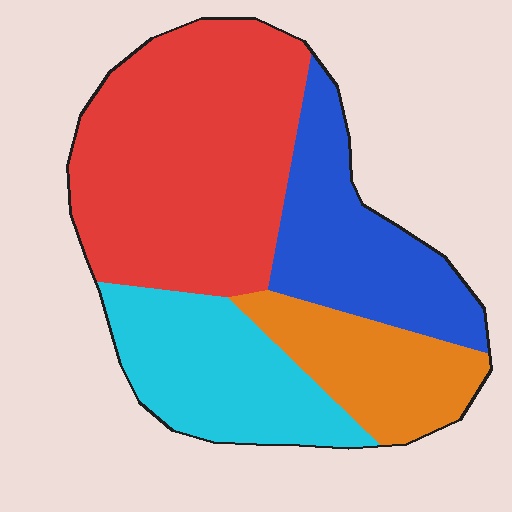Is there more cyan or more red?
Red.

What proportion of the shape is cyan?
Cyan takes up less than a quarter of the shape.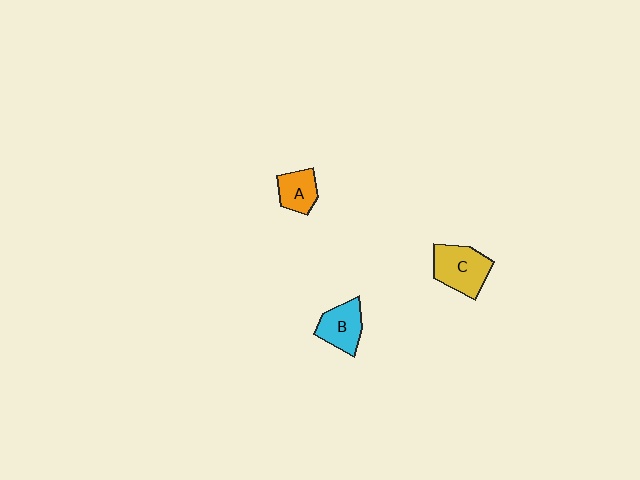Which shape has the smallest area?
Shape A (orange).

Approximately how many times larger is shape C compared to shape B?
Approximately 1.3 times.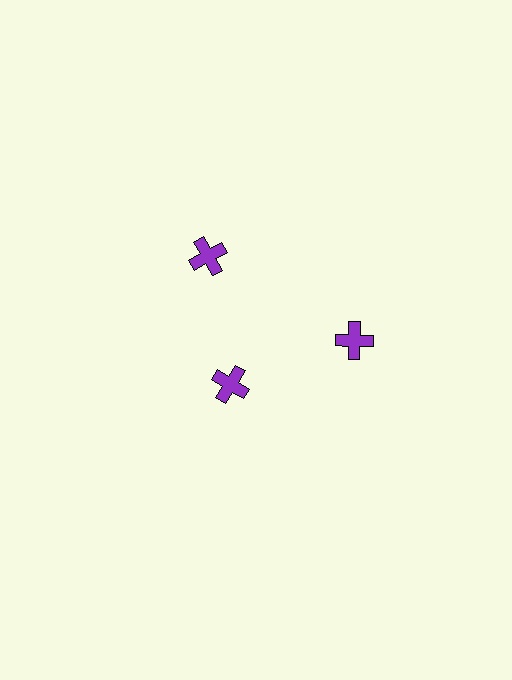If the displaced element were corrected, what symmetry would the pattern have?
It would have 3-fold rotational symmetry — the pattern would map onto itself every 120 degrees.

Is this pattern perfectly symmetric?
No. The 3 purple crosses are arranged in a ring, but one element near the 7 o'clock position is pulled inward toward the center, breaking the 3-fold rotational symmetry.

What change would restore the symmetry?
The symmetry would be restored by moving it outward, back onto the ring so that all 3 crosses sit at equal angles and equal distance from the center.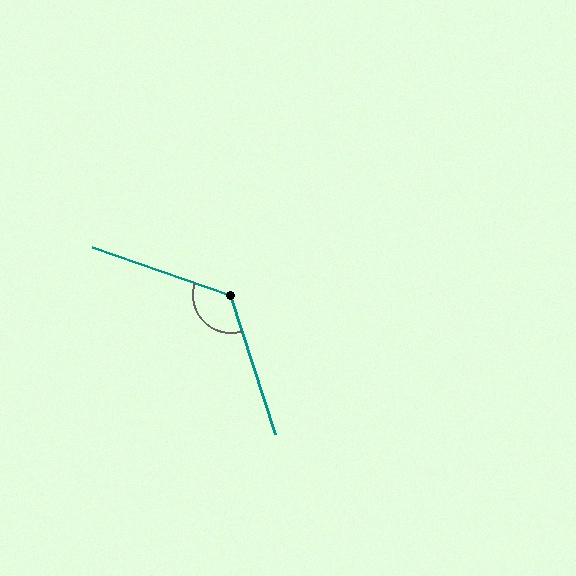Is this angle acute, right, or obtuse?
It is obtuse.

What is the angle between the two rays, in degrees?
Approximately 127 degrees.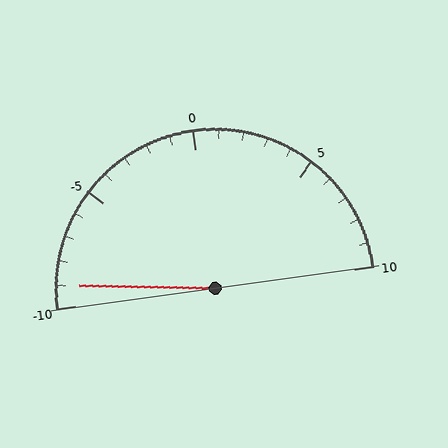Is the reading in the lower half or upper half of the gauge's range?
The reading is in the lower half of the range (-10 to 10).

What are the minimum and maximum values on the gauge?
The gauge ranges from -10 to 10.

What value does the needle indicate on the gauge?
The needle indicates approximately -9.